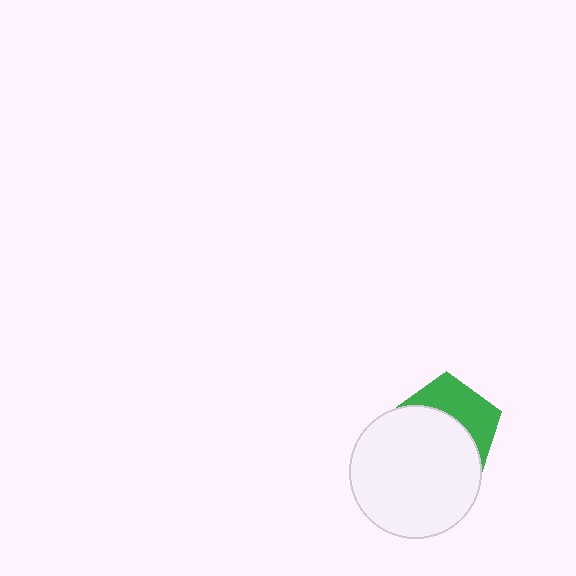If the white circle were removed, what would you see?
You would see the complete green pentagon.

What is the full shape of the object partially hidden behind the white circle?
The partially hidden object is a green pentagon.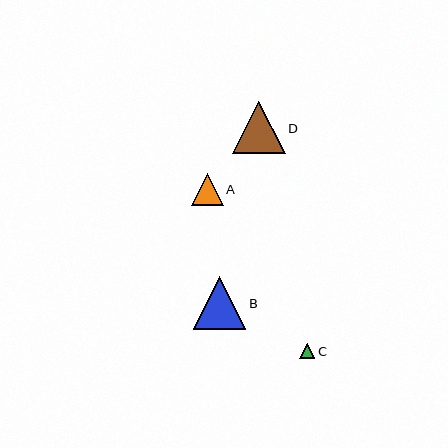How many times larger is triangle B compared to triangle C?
Triangle B is approximately 3.5 times the size of triangle C.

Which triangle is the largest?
Triangle B is the largest with a size of approximately 53 pixels.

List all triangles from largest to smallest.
From largest to smallest: B, D, A, C.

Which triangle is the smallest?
Triangle C is the smallest with a size of approximately 15 pixels.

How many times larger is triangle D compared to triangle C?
Triangle D is approximately 3.5 times the size of triangle C.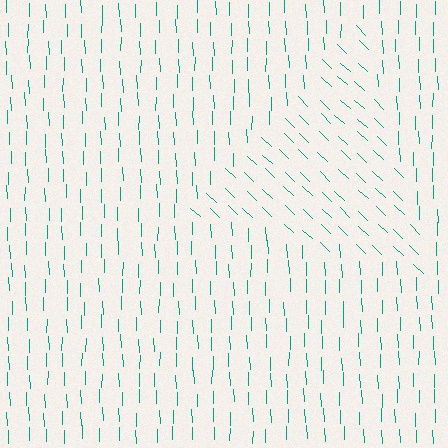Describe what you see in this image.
The image is filled with small teal line segments. A triangle region in the image has lines oriented differently from the surrounding lines, creating a visible texture boundary.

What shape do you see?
I see a triangle.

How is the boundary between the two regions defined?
The boundary is defined purely by a change in line orientation (approximately 45 degrees difference). All lines are the same color and thickness.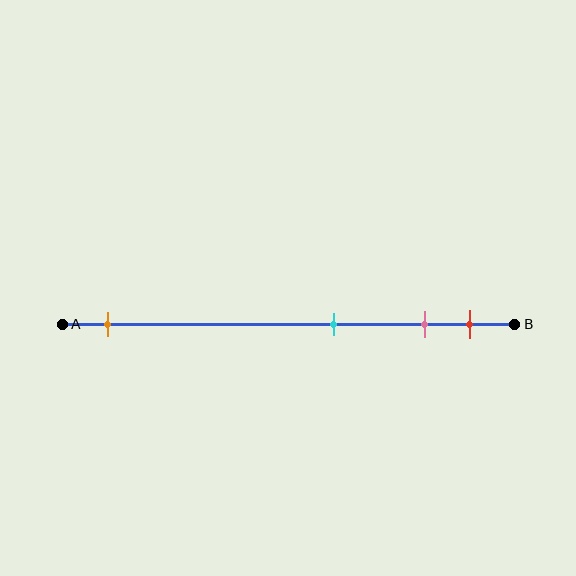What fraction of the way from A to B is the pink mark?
The pink mark is approximately 80% (0.8) of the way from A to B.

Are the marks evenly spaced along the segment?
No, the marks are not evenly spaced.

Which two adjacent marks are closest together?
The pink and red marks are the closest adjacent pair.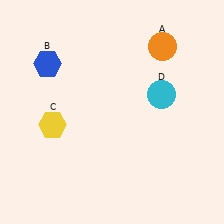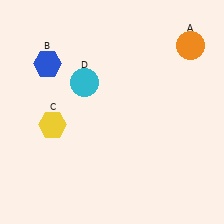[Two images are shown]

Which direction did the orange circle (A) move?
The orange circle (A) moved right.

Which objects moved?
The objects that moved are: the orange circle (A), the cyan circle (D).